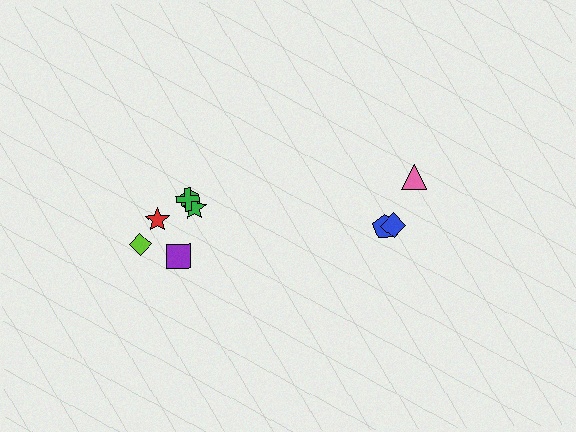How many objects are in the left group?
There are 6 objects.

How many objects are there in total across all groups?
There are 9 objects.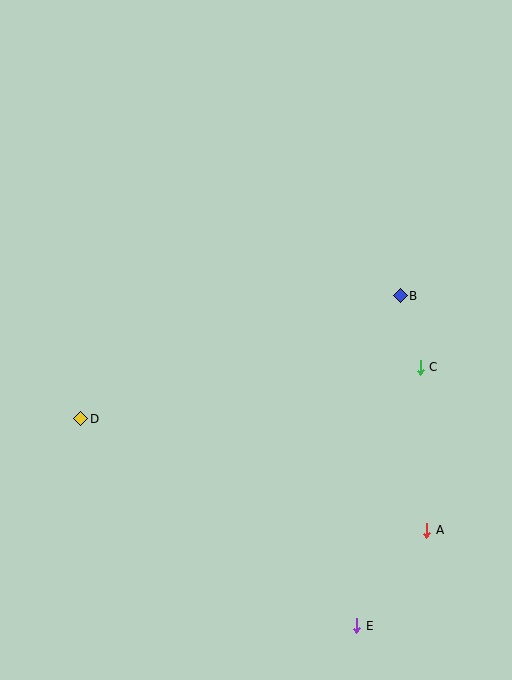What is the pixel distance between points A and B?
The distance between A and B is 236 pixels.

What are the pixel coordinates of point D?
Point D is at (81, 419).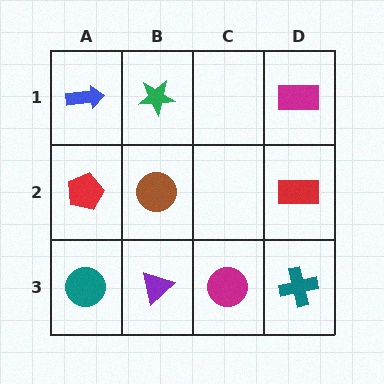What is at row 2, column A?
A red pentagon.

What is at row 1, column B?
A green star.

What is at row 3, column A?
A teal circle.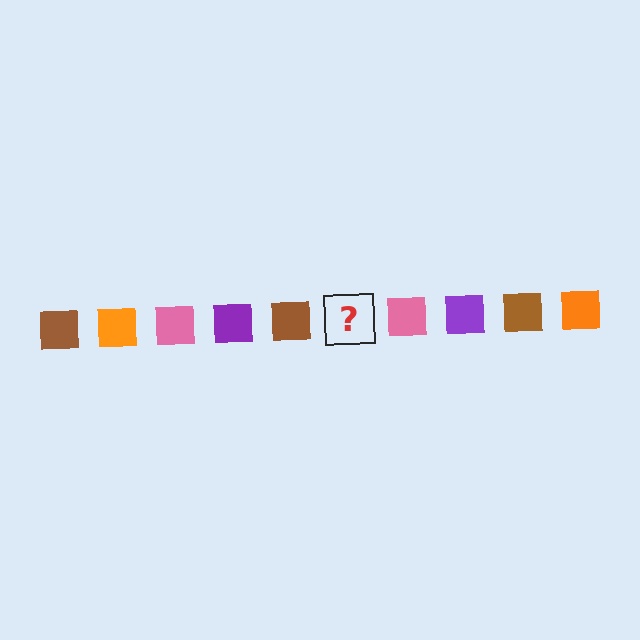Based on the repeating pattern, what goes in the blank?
The blank should be an orange square.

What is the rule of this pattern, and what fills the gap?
The rule is that the pattern cycles through brown, orange, pink, purple squares. The gap should be filled with an orange square.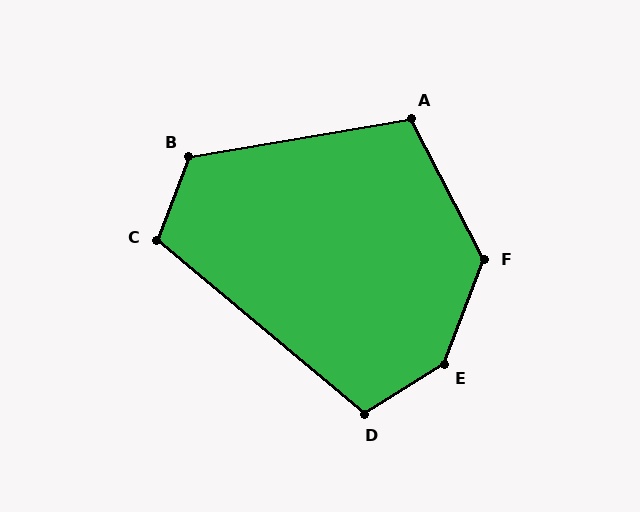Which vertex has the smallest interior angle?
D, at approximately 108 degrees.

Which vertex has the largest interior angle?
E, at approximately 143 degrees.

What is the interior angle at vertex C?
Approximately 108 degrees (obtuse).